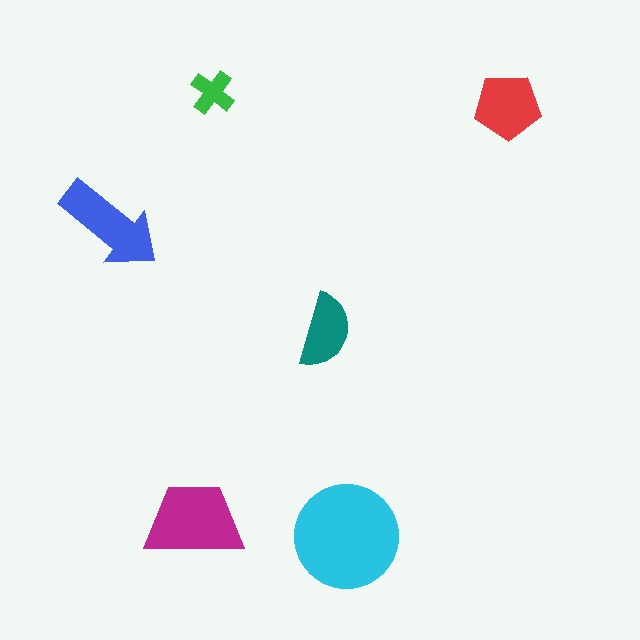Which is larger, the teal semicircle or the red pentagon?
The red pentagon.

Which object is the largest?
The cyan circle.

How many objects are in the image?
There are 6 objects in the image.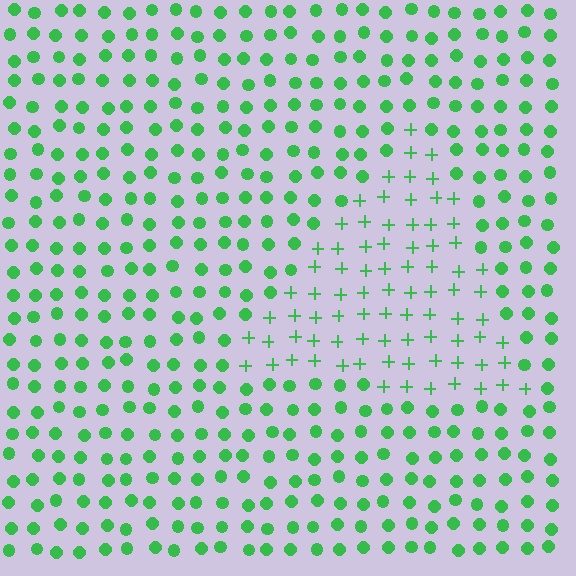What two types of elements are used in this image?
The image uses plus signs inside the triangle region and circles outside it.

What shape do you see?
I see a triangle.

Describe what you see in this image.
The image is filled with small green elements arranged in a uniform grid. A triangle-shaped region contains plus signs, while the surrounding area contains circles. The boundary is defined purely by the change in element shape.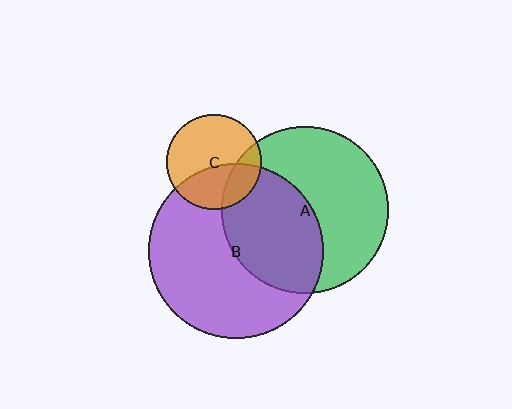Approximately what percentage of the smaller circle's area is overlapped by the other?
Approximately 45%.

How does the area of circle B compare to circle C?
Approximately 3.4 times.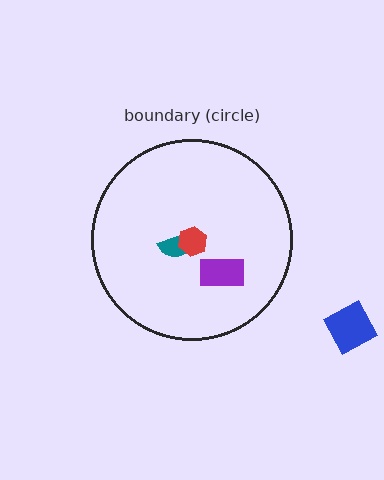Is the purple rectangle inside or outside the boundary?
Inside.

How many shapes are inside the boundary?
3 inside, 1 outside.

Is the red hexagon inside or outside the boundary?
Inside.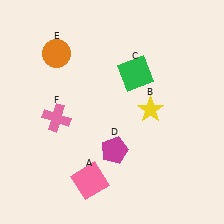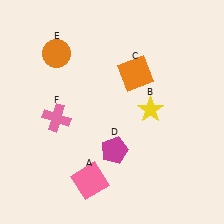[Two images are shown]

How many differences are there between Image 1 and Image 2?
There is 1 difference between the two images.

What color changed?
The square (C) changed from green in Image 1 to orange in Image 2.